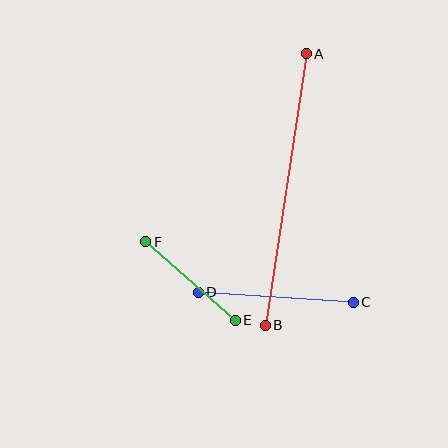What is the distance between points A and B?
The distance is approximately 275 pixels.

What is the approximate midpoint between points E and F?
The midpoint is at approximately (190, 281) pixels.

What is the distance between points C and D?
The distance is approximately 156 pixels.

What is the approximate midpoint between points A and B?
The midpoint is at approximately (286, 189) pixels.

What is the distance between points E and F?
The distance is approximately 119 pixels.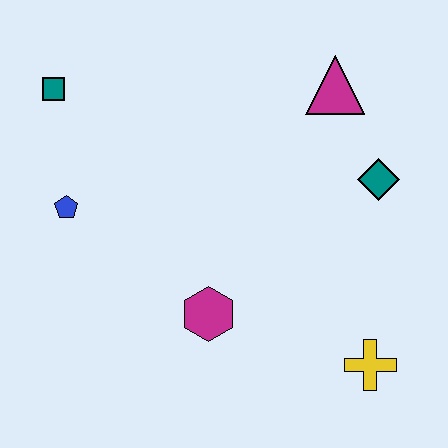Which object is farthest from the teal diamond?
The teal square is farthest from the teal diamond.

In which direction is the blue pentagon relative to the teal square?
The blue pentagon is below the teal square.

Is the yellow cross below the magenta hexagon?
Yes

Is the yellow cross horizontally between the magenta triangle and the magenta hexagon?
No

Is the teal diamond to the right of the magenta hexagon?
Yes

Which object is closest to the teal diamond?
The magenta triangle is closest to the teal diamond.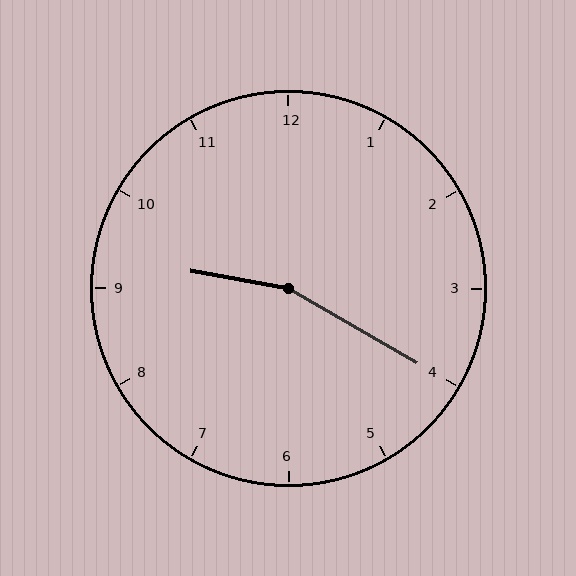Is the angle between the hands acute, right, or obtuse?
It is obtuse.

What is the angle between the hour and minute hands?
Approximately 160 degrees.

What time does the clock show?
9:20.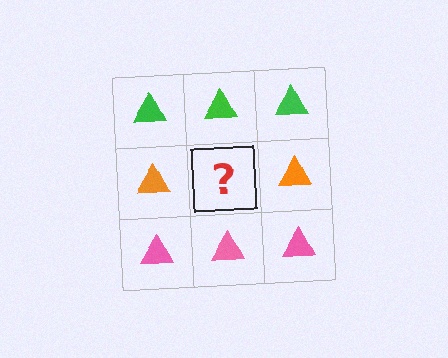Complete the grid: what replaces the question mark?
The question mark should be replaced with an orange triangle.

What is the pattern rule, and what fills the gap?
The rule is that each row has a consistent color. The gap should be filled with an orange triangle.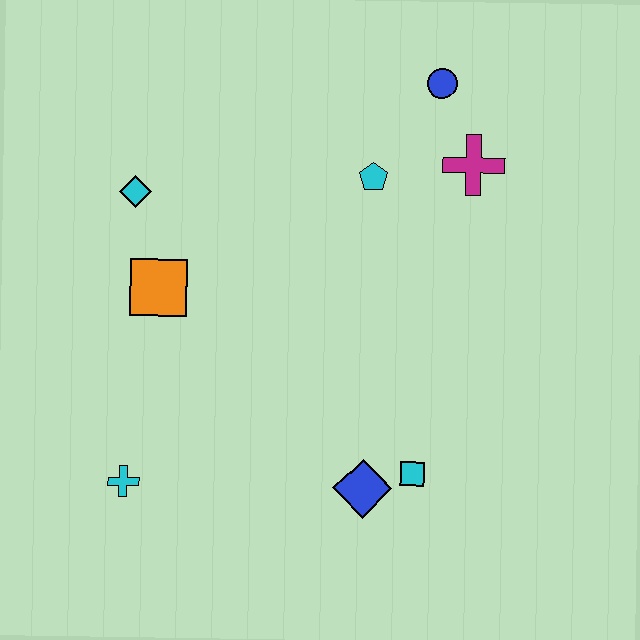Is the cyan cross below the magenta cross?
Yes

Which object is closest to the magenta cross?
The blue circle is closest to the magenta cross.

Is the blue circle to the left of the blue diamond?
No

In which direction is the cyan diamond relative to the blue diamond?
The cyan diamond is above the blue diamond.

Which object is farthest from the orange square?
The blue circle is farthest from the orange square.